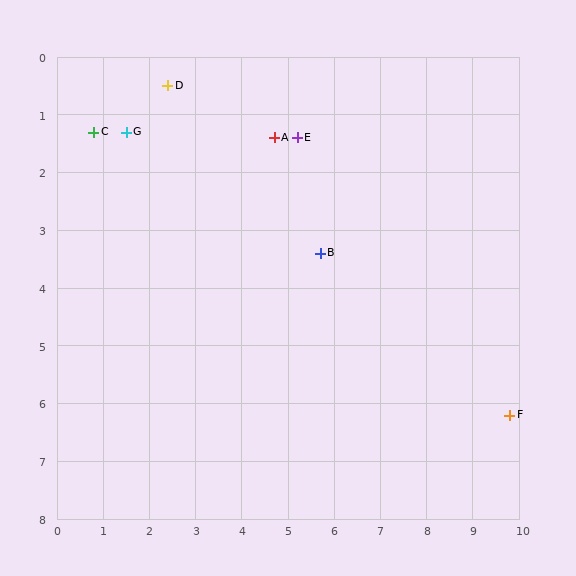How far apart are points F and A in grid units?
Points F and A are about 7.0 grid units apart.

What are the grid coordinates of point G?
Point G is at approximately (1.5, 1.3).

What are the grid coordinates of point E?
Point E is at approximately (5.2, 1.4).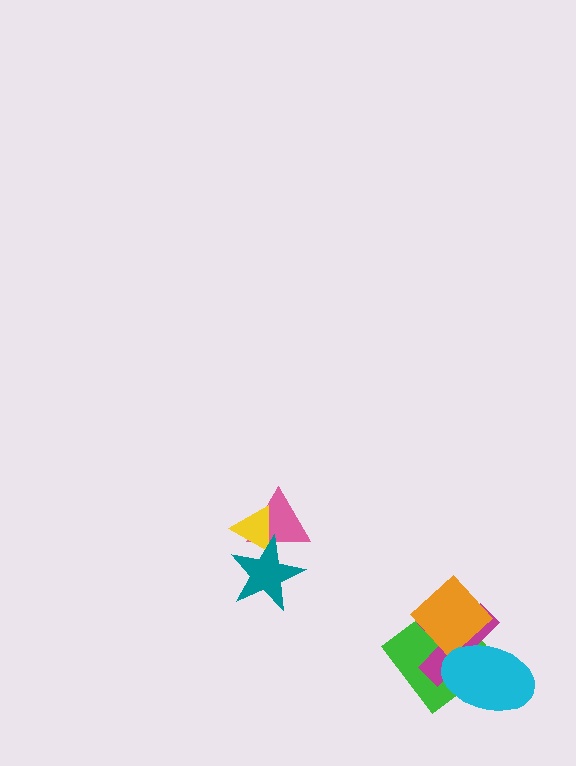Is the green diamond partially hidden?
Yes, it is partially covered by another shape.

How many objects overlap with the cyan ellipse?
2 objects overlap with the cyan ellipse.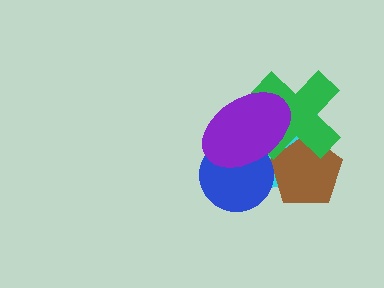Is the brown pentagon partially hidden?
Yes, it is partially covered by another shape.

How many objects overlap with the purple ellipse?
4 objects overlap with the purple ellipse.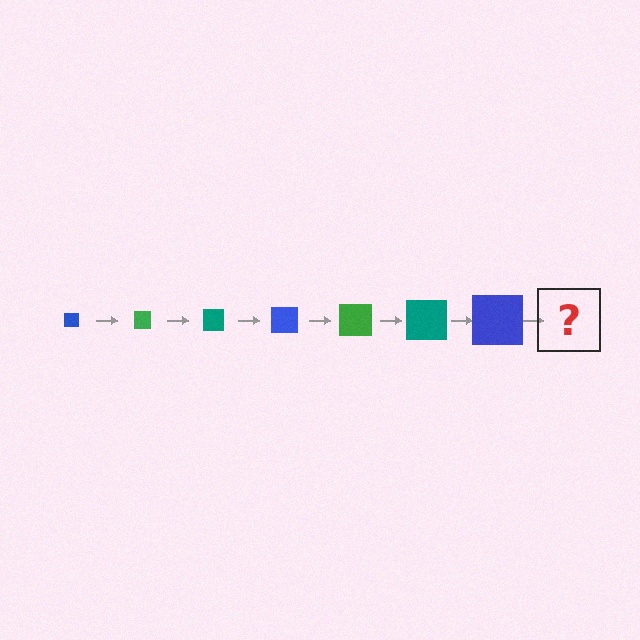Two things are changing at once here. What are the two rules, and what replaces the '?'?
The two rules are that the square grows larger each step and the color cycles through blue, green, and teal. The '?' should be a green square, larger than the previous one.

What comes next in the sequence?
The next element should be a green square, larger than the previous one.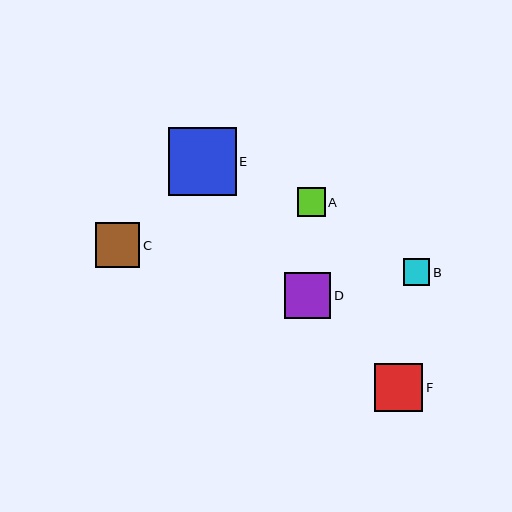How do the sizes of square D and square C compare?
Square D and square C are approximately the same size.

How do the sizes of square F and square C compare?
Square F and square C are approximately the same size.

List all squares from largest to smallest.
From largest to smallest: E, F, D, C, A, B.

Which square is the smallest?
Square B is the smallest with a size of approximately 26 pixels.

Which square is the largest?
Square E is the largest with a size of approximately 68 pixels.